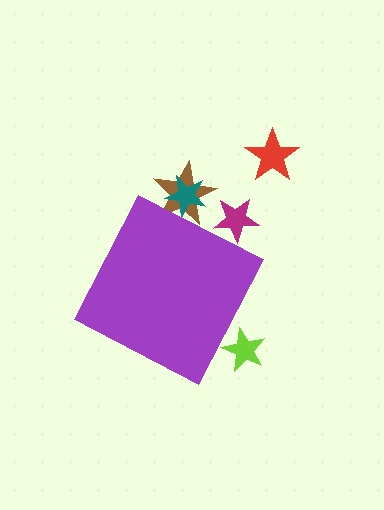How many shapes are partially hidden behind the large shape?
4 shapes are partially hidden.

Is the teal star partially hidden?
Yes, the teal star is partially hidden behind the purple diamond.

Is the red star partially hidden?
No, the red star is fully visible.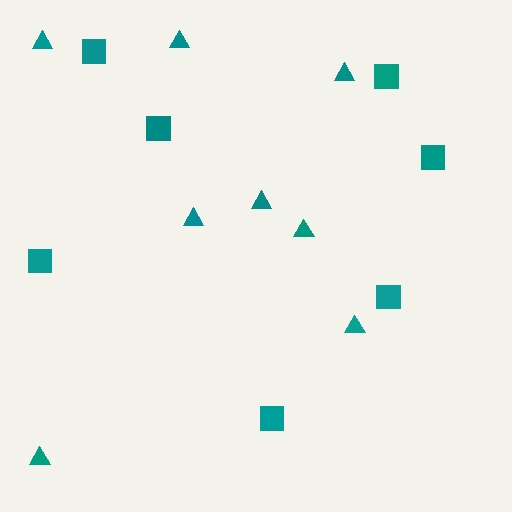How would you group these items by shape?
There are 2 groups: one group of squares (7) and one group of triangles (8).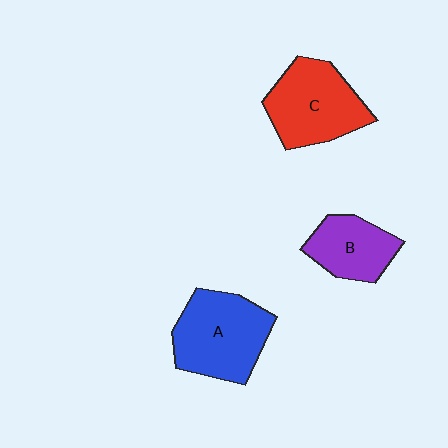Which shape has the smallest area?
Shape B (purple).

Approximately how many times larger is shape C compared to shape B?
Approximately 1.4 times.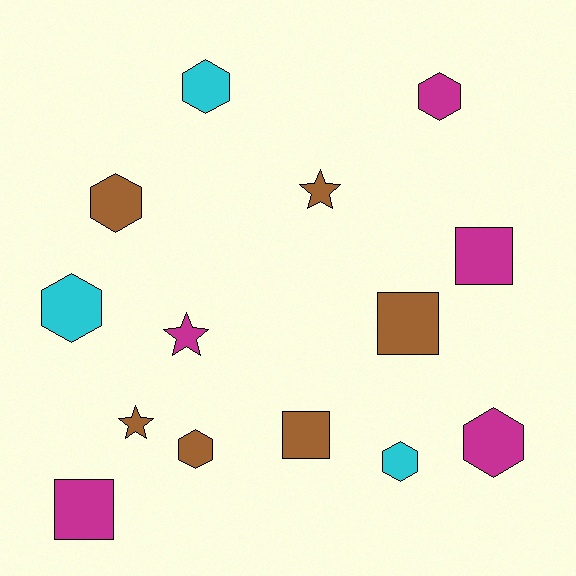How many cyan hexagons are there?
There are 3 cyan hexagons.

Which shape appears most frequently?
Hexagon, with 7 objects.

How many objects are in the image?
There are 14 objects.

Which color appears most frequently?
Brown, with 6 objects.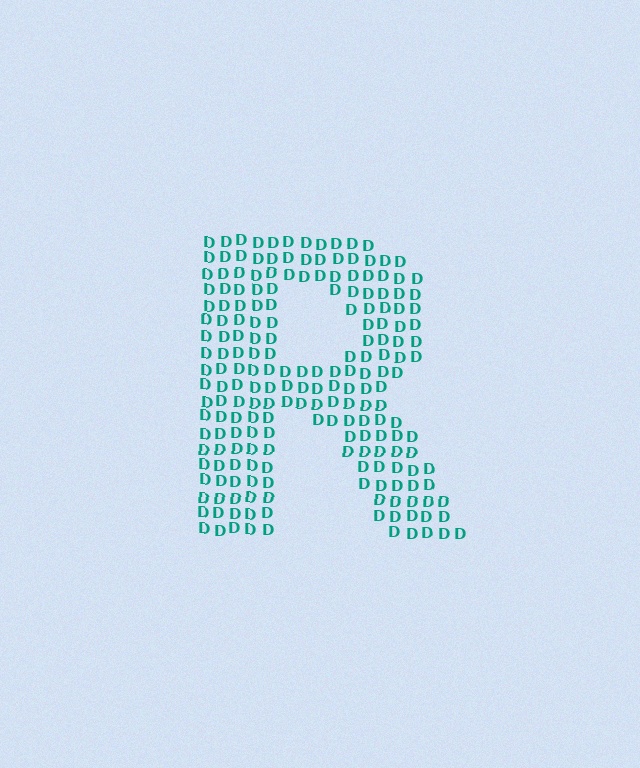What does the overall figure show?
The overall figure shows the letter R.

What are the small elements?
The small elements are letter D's.